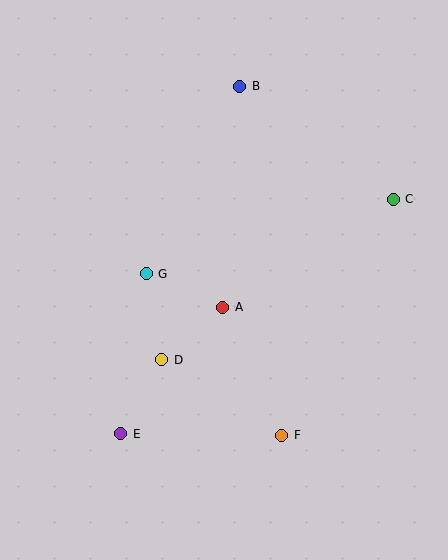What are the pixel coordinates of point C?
Point C is at (393, 199).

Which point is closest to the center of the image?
Point A at (223, 307) is closest to the center.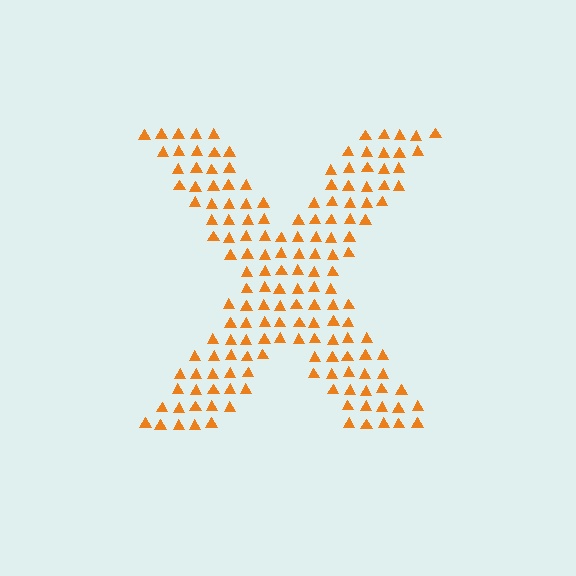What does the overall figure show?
The overall figure shows the letter X.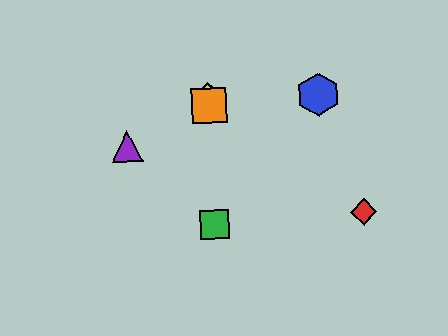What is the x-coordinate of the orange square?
The orange square is at x≈209.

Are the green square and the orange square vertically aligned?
Yes, both are at x≈215.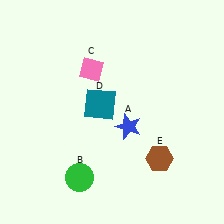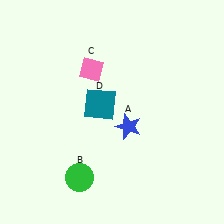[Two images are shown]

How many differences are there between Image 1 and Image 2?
There is 1 difference between the two images.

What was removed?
The brown hexagon (E) was removed in Image 2.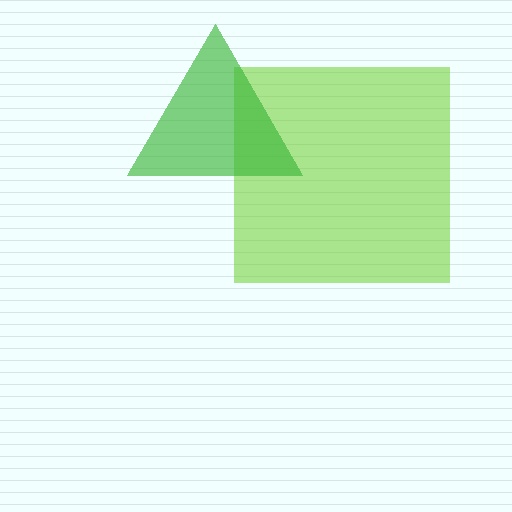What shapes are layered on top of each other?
The layered shapes are: a lime square, a green triangle.